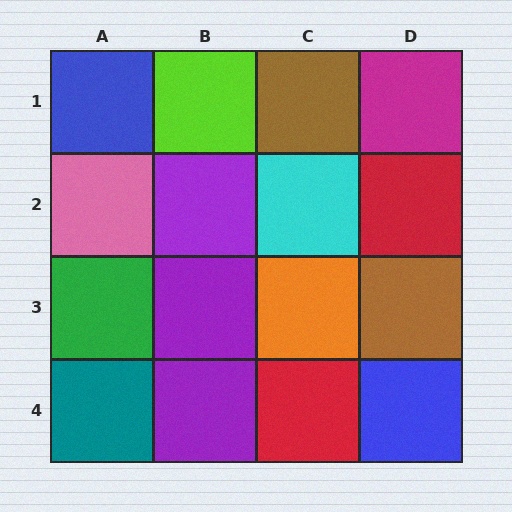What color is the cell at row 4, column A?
Teal.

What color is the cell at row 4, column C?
Red.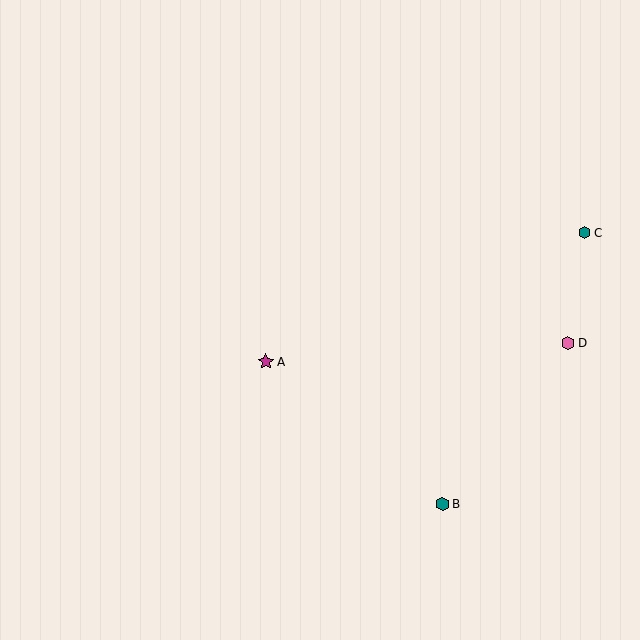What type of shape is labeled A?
Shape A is a magenta star.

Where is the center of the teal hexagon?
The center of the teal hexagon is at (585, 233).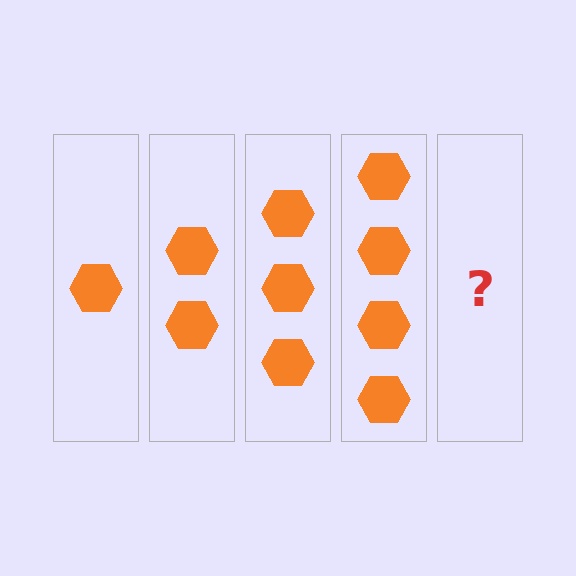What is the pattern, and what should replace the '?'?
The pattern is that each step adds one more hexagon. The '?' should be 5 hexagons.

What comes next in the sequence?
The next element should be 5 hexagons.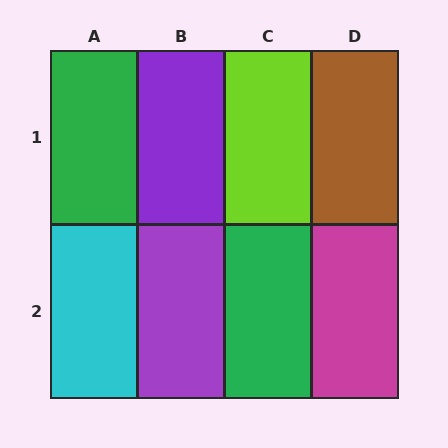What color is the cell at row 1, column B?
Purple.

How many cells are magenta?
1 cell is magenta.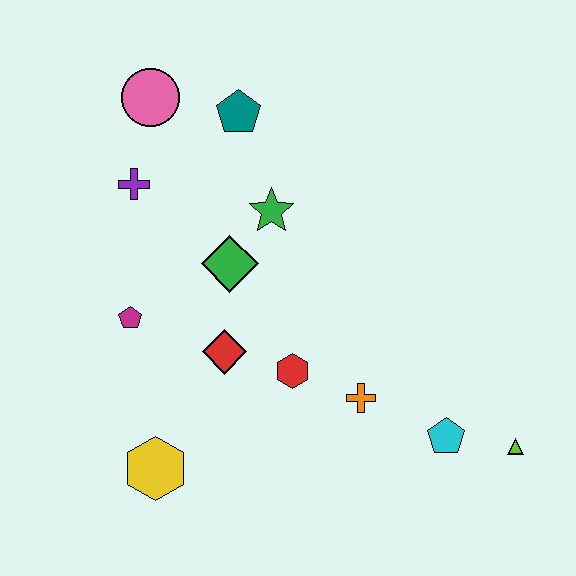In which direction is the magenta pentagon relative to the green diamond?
The magenta pentagon is to the left of the green diamond.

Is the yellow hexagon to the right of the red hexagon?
No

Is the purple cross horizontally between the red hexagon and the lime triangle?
No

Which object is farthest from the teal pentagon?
The lime triangle is farthest from the teal pentagon.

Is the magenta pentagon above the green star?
No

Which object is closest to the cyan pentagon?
The lime triangle is closest to the cyan pentagon.